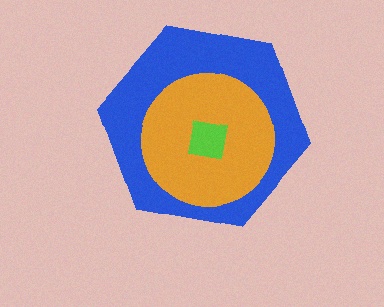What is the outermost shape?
The blue hexagon.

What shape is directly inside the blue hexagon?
The orange circle.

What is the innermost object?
The lime square.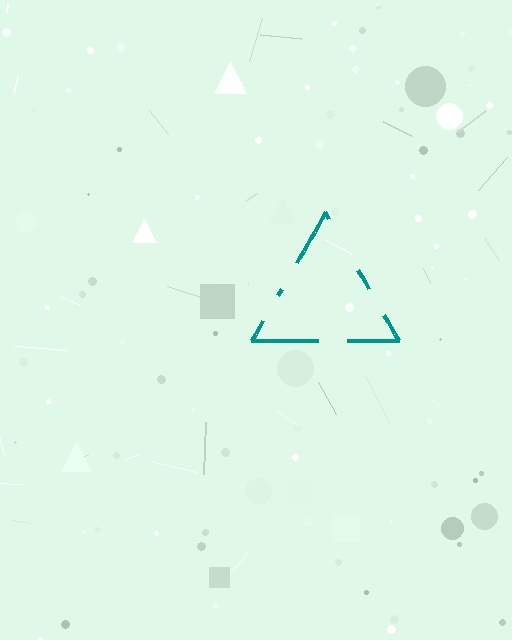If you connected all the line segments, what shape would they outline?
They would outline a triangle.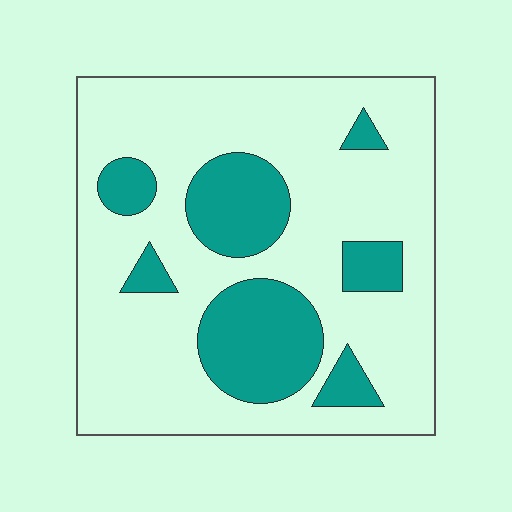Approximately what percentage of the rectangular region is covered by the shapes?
Approximately 25%.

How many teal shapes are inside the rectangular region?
7.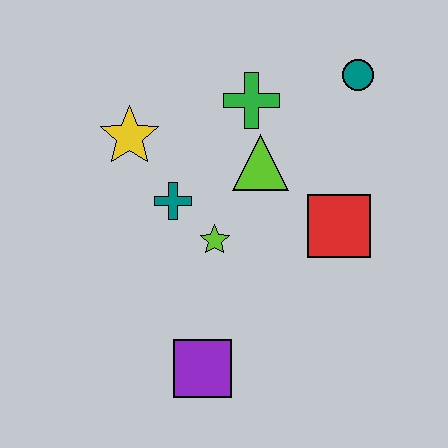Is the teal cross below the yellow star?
Yes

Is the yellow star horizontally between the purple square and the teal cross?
No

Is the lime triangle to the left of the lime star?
No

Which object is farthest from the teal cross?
The teal circle is farthest from the teal cross.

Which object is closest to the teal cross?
The lime star is closest to the teal cross.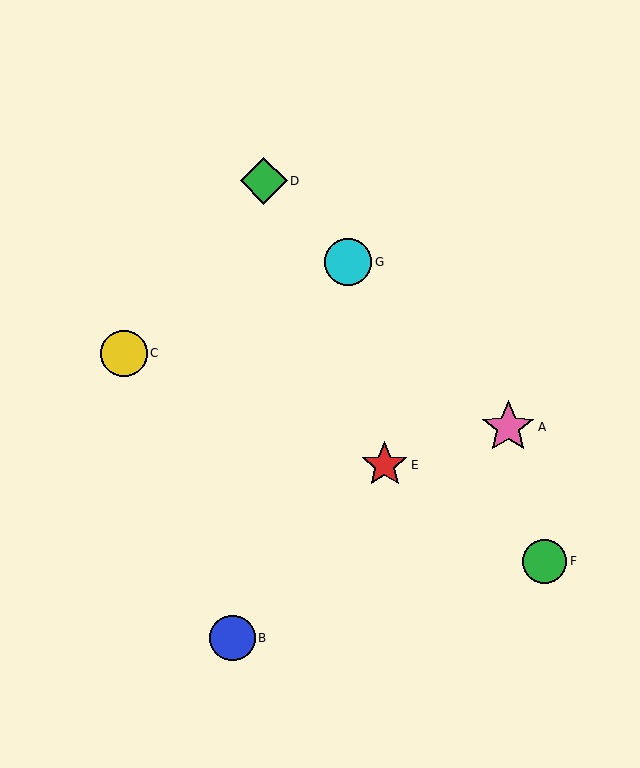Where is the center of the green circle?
The center of the green circle is at (544, 561).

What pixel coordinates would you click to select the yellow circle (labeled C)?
Click at (124, 353) to select the yellow circle C.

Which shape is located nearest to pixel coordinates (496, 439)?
The pink star (labeled A) at (508, 427) is nearest to that location.